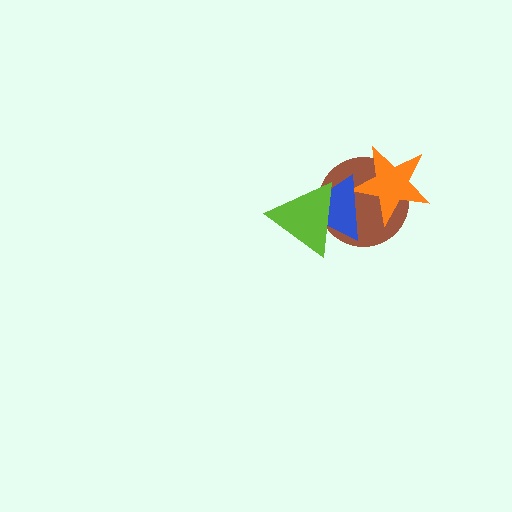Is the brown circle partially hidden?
Yes, it is partially covered by another shape.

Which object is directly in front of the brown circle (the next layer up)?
The orange star is directly in front of the brown circle.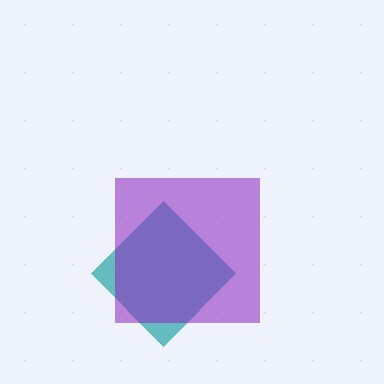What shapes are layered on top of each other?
The layered shapes are: a teal diamond, a purple square.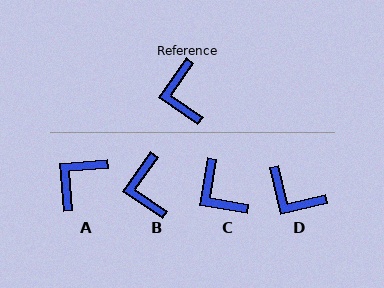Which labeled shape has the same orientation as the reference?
B.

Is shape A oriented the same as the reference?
No, it is off by about 50 degrees.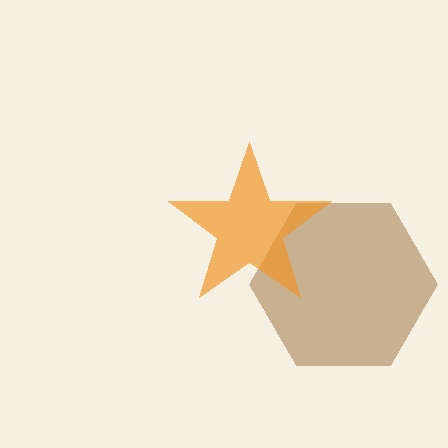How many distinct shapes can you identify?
There are 2 distinct shapes: a brown hexagon, an orange star.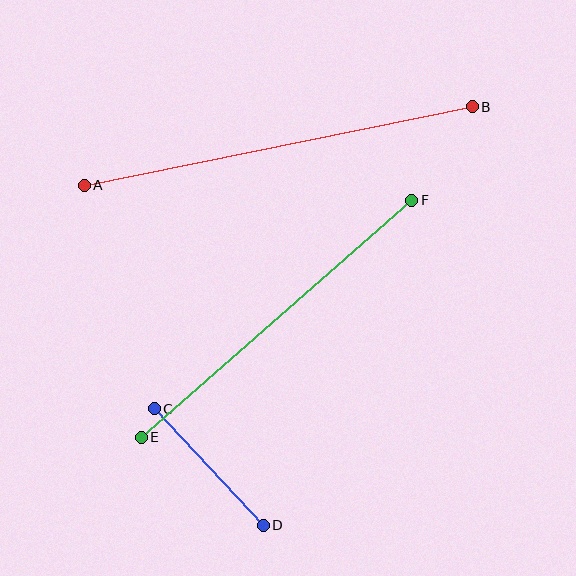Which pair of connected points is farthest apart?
Points A and B are farthest apart.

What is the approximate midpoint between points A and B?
The midpoint is at approximately (278, 146) pixels.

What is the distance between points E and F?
The distance is approximately 360 pixels.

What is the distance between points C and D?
The distance is approximately 159 pixels.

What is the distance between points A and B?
The distance is approximately 396 pixels.